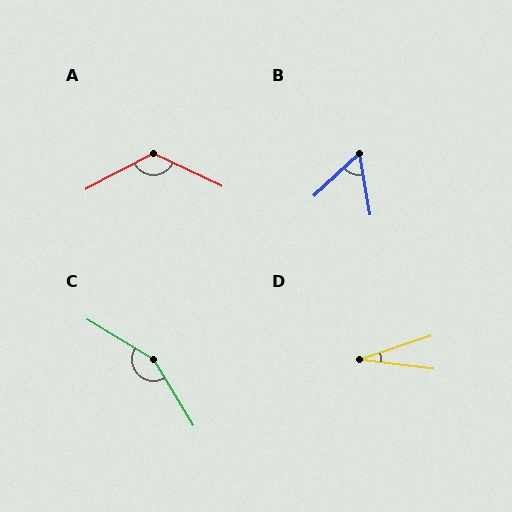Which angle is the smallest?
D, at approximately 25 degrees.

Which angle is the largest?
C, at approximately 153 degrees.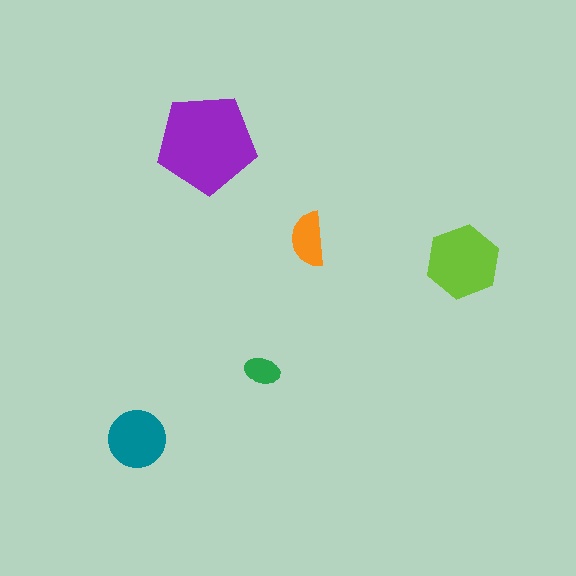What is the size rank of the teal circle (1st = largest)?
3rd.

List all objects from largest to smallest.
The purple pentagon, the lime hexagon, the teal circle, the orange semicircle, the green ellipse.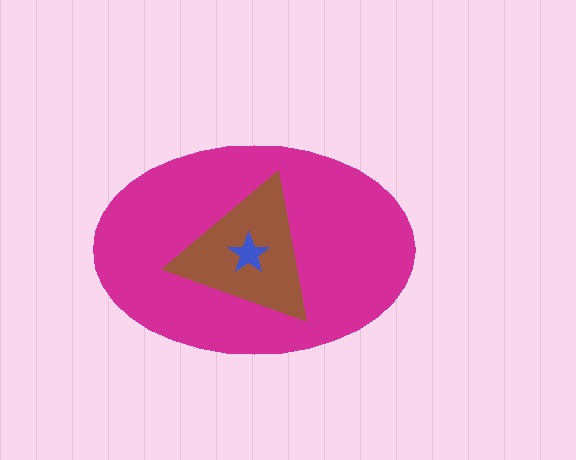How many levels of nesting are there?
3.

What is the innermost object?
The blue star.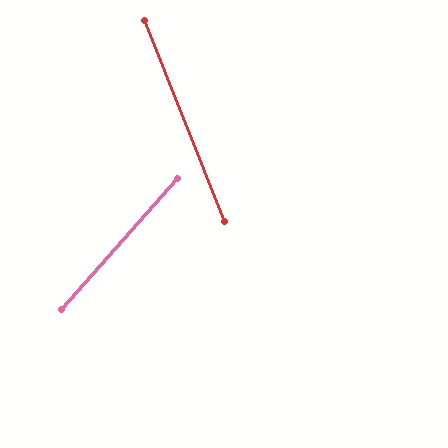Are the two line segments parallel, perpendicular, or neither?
Neither parallel nor perpendicular — they differ by about 63°.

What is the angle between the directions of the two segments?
Approximately 63 degrees.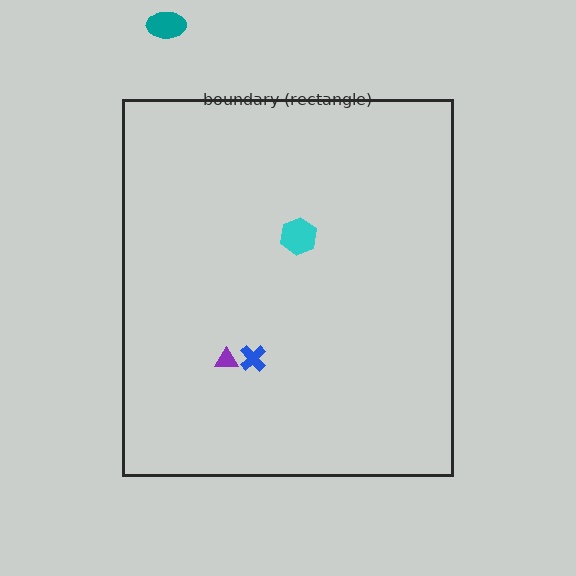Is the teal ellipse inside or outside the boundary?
Outside.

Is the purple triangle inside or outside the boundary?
Inside.